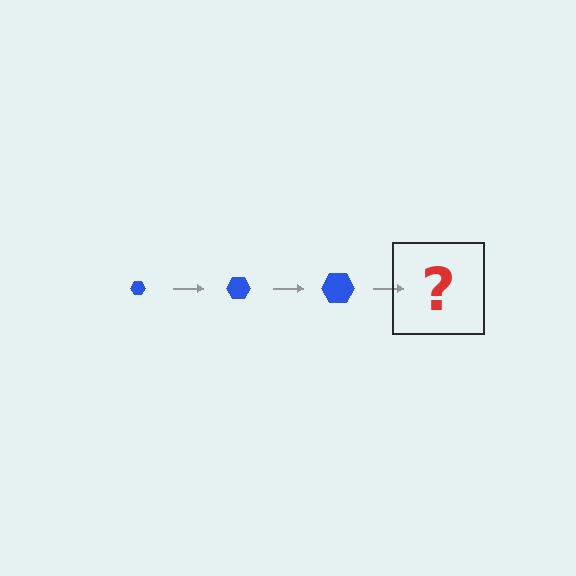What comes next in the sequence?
The next element should be a blue hexagon, larger than the previous one.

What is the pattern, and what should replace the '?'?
The pattern is that the hexagon gets progressively larger each step. The '?' should be a blue hexagon, larger than the previous one.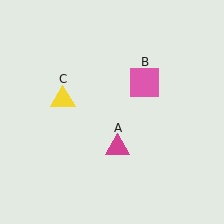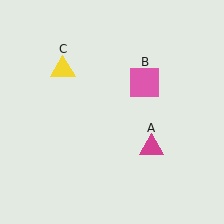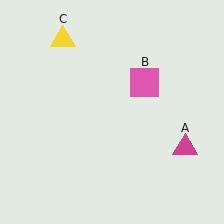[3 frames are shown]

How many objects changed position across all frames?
2 objects changed position: magenta triangle (object A), yellow triangle (object C).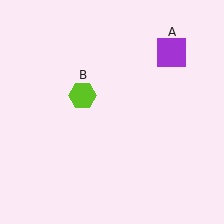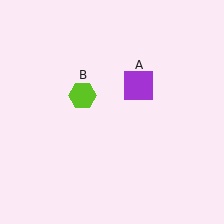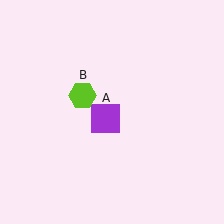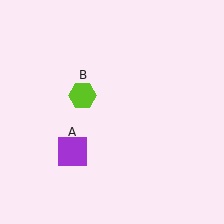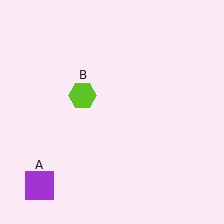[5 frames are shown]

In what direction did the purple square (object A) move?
The purple square (object A) moved down and to the left.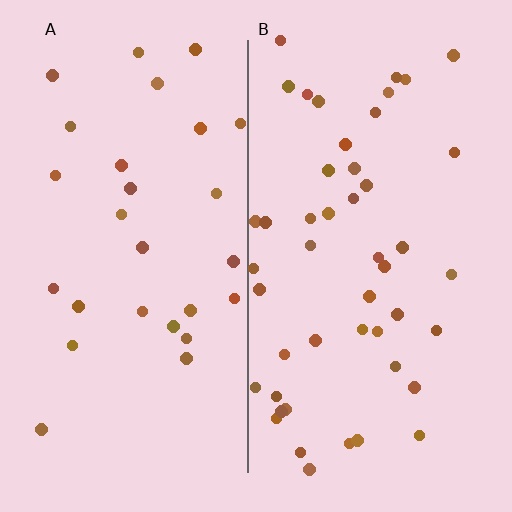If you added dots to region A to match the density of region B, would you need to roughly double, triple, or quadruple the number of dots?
Approximately double.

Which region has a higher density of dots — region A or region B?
B (the right).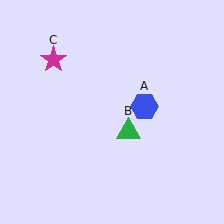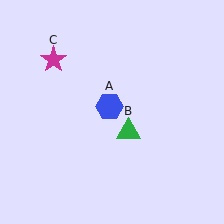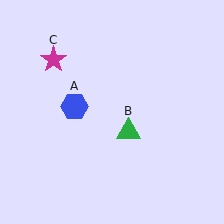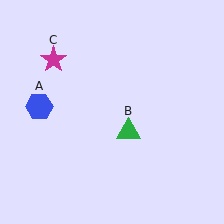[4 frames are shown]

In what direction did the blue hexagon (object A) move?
The blue hexagon (object A) moved left.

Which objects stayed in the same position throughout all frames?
Green triangle (object B) and magenta star (object C) remained stationary.